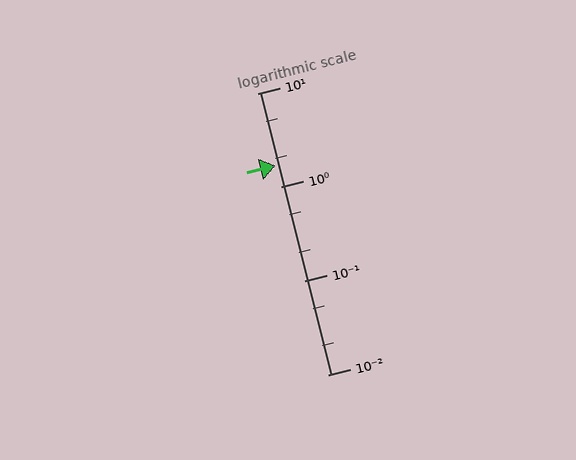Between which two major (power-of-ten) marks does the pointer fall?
The pointer is between 1 and 10.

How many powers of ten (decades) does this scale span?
The scale spans 3 decades, from 0.01 to 10.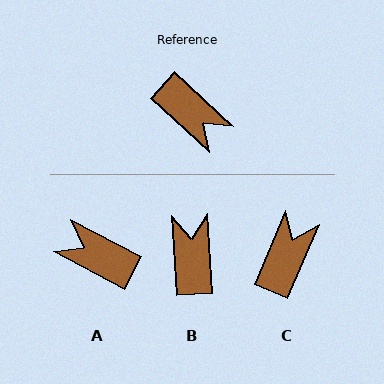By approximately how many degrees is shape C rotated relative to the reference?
Approximately 110 degrees counter-clockwise.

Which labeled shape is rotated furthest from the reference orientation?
A, about 165 degrees away.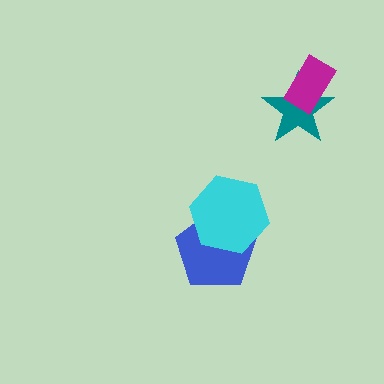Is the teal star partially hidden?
Yes, it is partially covered by another shape.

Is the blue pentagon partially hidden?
Yes, it is partially covered by another shape.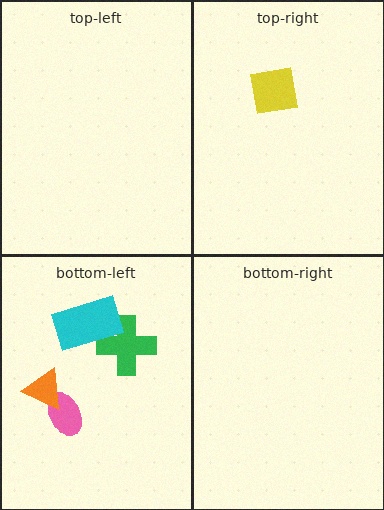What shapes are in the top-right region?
The yellow square.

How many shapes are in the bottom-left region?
4.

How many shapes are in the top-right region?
1.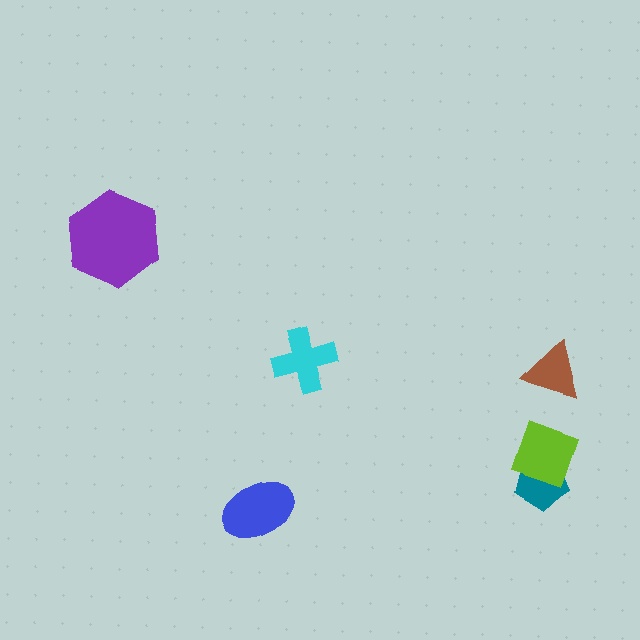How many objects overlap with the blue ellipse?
0 objects overlap with the blue ellipse.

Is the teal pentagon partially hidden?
Yes, it is partially covered by another shape.